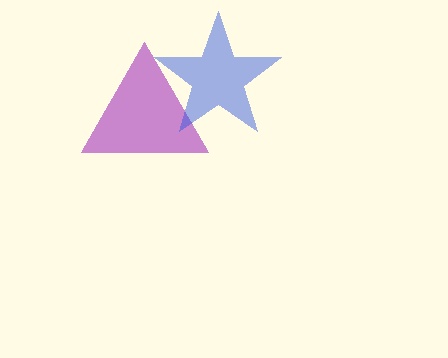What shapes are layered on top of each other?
The layered shapes are: a purple triangle, a blue star.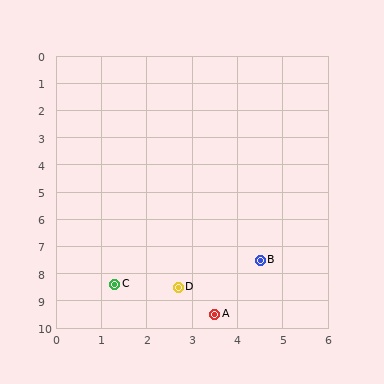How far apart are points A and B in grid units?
Points A and B are about 2.2 grid units apart.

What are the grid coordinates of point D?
Point D is at approximately (2.7, 8.5).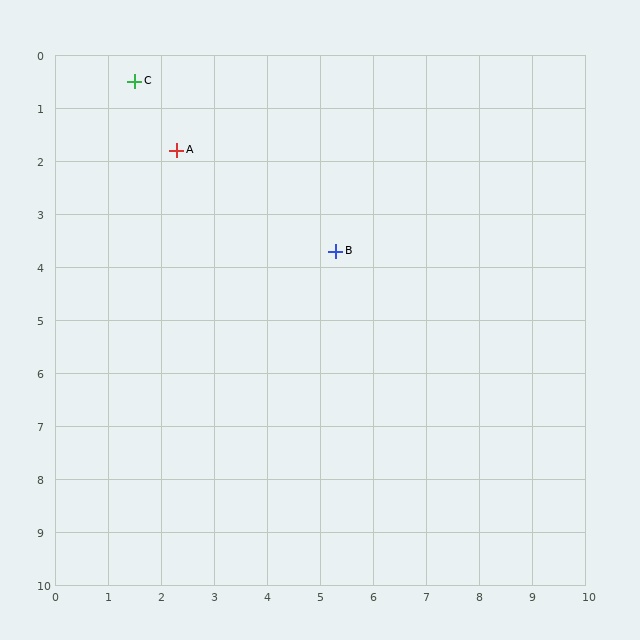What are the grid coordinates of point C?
Point C is at approximately (1.5, 0.5).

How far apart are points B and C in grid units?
Points B and C are about 5.0 grid units apart.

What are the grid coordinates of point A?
Point A is at approximately (2.3, 1.8).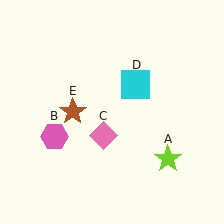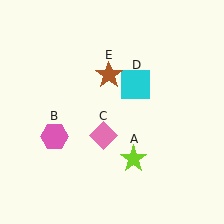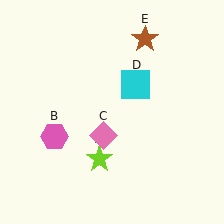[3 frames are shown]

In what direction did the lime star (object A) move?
The lime star (object A) moved left.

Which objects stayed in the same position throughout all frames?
Pink hexagon (object B) and pink diamond (object C) and cyan square (object D) remained stationary.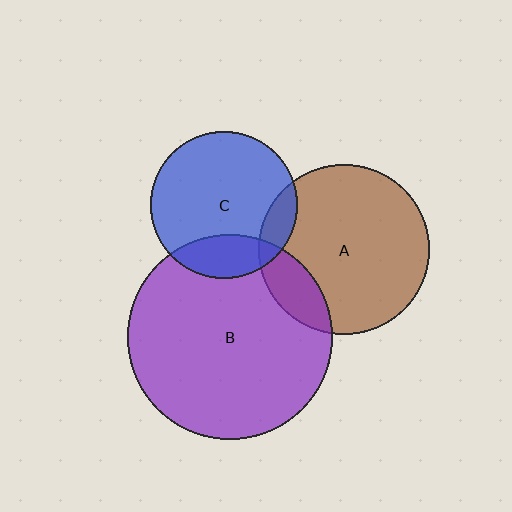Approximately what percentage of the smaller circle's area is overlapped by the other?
Approximately 20%.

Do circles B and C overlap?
Yes.